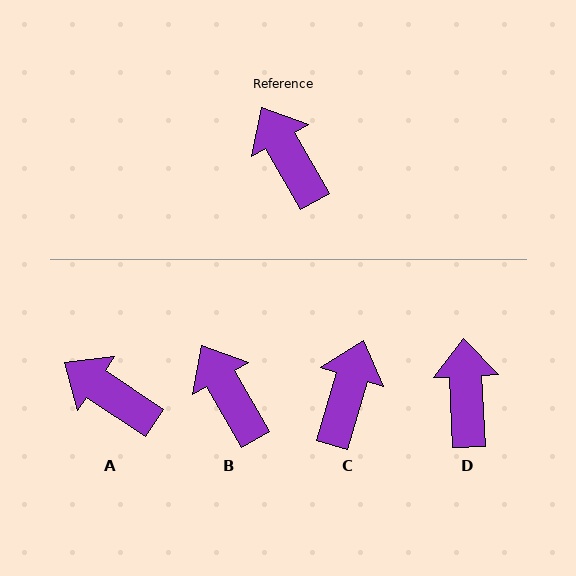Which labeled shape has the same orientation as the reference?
B.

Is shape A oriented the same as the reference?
No, it is off by about 27 degrees.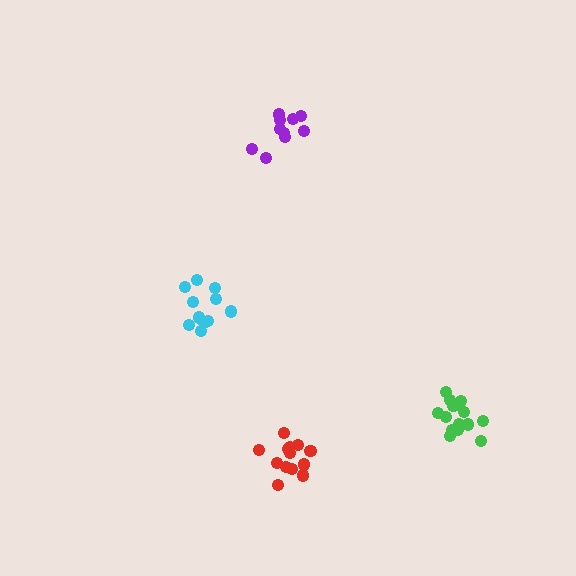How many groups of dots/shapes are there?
There are 4 groups.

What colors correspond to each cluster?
The clusters are colored: red, purple, green, cyan.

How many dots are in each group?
Group 1: 13 dots, Group 2: 10 dots, Group 3: 15 dots, Group 4: 11 dots (49 total).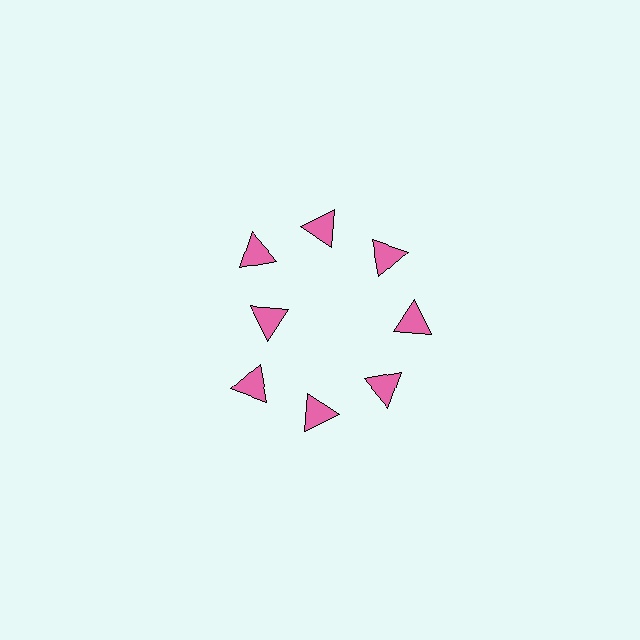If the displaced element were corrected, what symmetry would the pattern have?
It would have 8-fold rotational symmetry — the pattern would map onto itself every 45 degrees.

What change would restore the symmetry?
The symmetry would be restored by moving it outward, back onto the ring so that all 8 triangles sit at equal angles and equal distance from the center.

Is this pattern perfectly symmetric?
No. The 8 pink triangles are arranged in a ring, but one element near the 9 o'clock position is pulled inward toward the center, breaking the 8-fold rotational symmetry.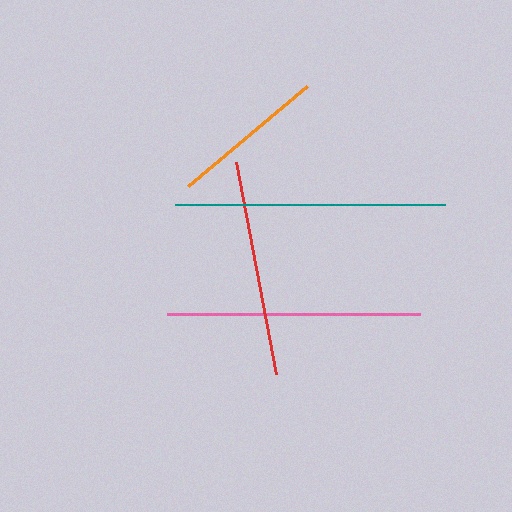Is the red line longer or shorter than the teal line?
The teal line is longer than the red line.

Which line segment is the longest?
The teal line is the longest at approximately 270 pixels.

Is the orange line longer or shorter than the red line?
The red line is longer than the orange line.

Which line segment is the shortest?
The orange line is the shortest at approximately 156 pixels.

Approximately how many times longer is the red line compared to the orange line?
The red line is approximately 1.4 times the length of the orange line.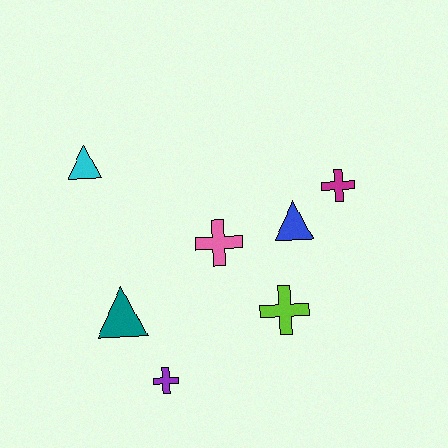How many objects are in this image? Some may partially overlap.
There are 7 objects.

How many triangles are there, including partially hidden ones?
There are 3 triangles.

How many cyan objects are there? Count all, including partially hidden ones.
There is 1 cyan object.